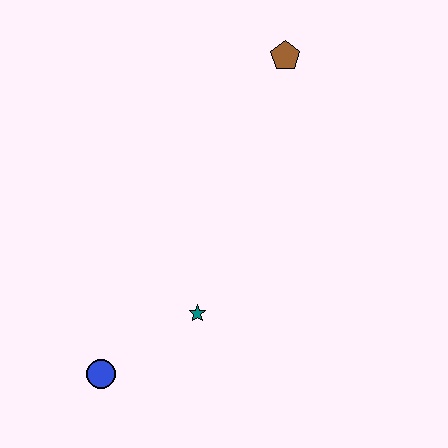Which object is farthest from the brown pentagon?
The blue circle is farthest from the brown pentagon.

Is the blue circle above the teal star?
No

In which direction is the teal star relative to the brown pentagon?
The teal star is below the brown pentagon.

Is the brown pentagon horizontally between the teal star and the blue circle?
No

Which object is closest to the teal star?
The blue circle is closest to the teal star.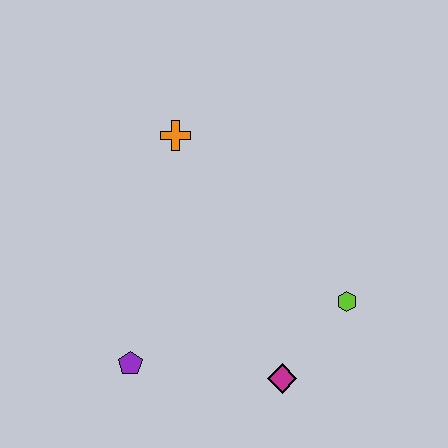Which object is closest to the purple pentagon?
The magenta diamond is closest to the purple pentagon.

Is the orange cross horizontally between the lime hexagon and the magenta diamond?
No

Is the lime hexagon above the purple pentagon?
Yes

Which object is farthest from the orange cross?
The magenta diamond is farthest from the orange cross.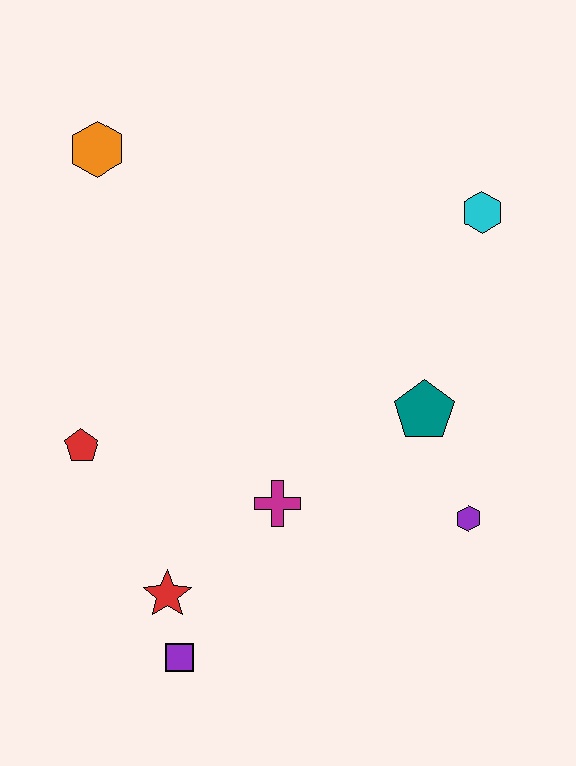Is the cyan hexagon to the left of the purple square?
No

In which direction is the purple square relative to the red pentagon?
The purple square is below the red pentagon.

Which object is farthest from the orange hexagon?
The purple hexagon is farthest from the orange hexagon.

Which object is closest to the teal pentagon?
The purple hexagon is closest to the teal pentagon.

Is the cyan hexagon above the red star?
Yes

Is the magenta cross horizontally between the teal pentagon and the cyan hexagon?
No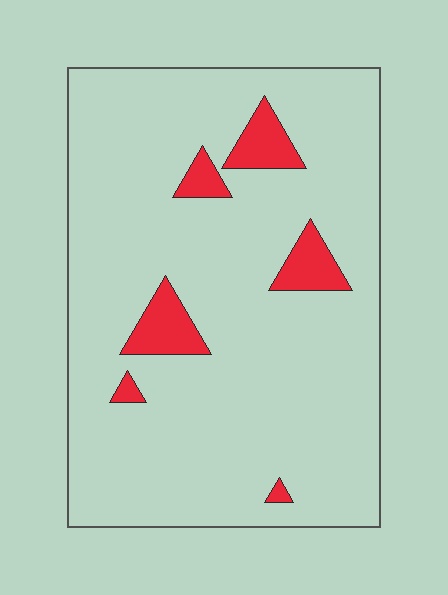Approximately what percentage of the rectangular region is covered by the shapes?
Approximately 10%.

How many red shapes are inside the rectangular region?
6.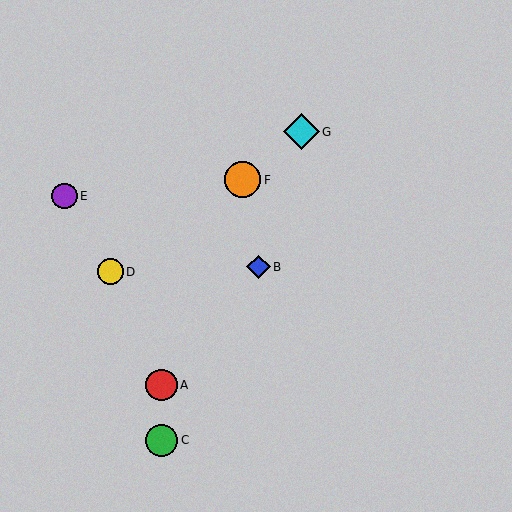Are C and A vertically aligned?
Yes, both are at x≈161.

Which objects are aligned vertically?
Objects A, C are aligned vertically.